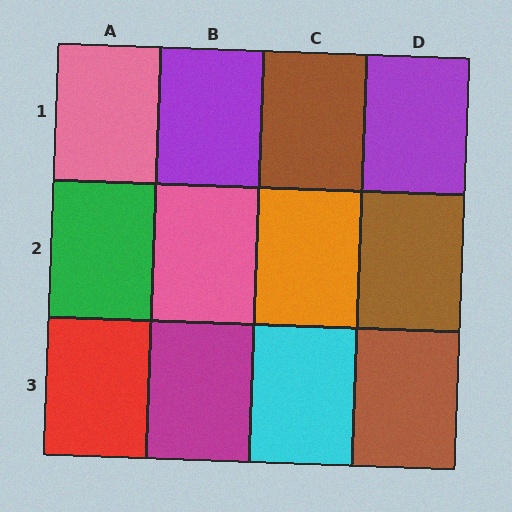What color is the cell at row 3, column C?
Cyan.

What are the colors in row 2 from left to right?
Green, pink, orange, brown.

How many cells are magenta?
1 cell is magenta.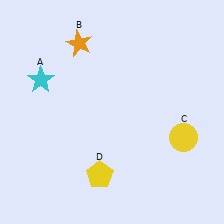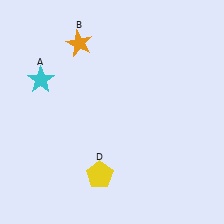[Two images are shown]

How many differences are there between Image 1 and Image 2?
There is 1 difference between the two images.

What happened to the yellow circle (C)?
The yellow circle (C) was removed in Image 2. It was in the bottom-right area of Image 1.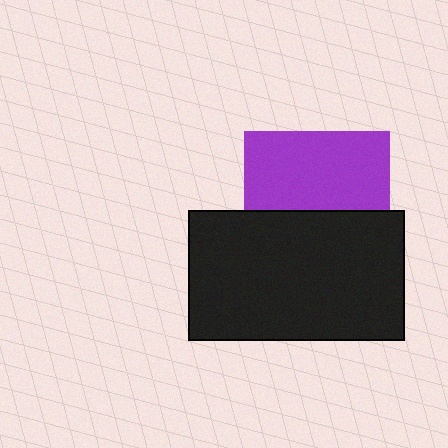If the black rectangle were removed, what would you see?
You would see the complete purple square.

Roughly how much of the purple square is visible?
About half of it is visible (roughly 53%).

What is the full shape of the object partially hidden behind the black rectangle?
The partially hidden object is a purple square.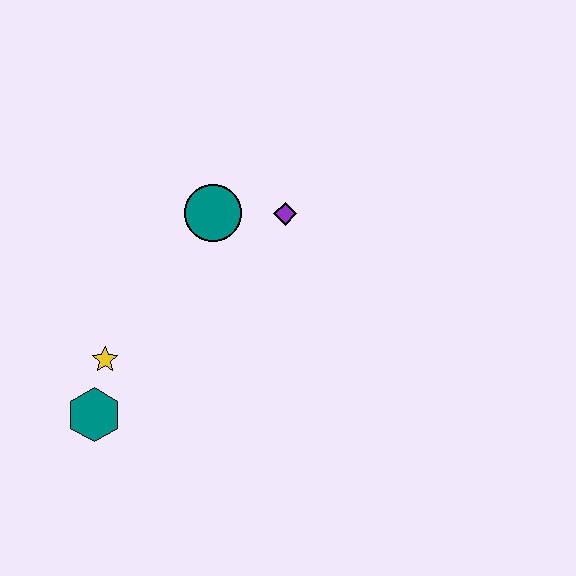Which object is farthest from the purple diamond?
The teal hexagon is farthest from the purple diamond.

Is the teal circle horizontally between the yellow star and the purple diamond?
Yes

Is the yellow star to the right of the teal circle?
No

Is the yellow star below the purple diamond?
Yes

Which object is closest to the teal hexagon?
The yellow star is closest to the teal hexagon.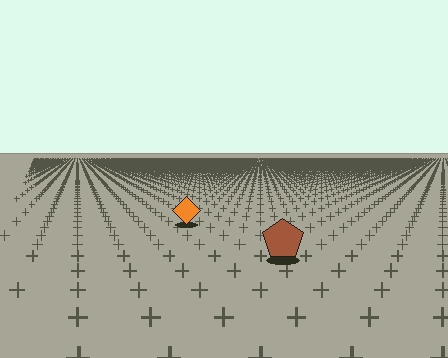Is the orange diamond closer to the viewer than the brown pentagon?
No. The brown pentagon is closer — you can tell from the texture gradient: the ground texture is coarser near it.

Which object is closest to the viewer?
The brown pentagon is closest. The texture marks near it are larger and more spread out.